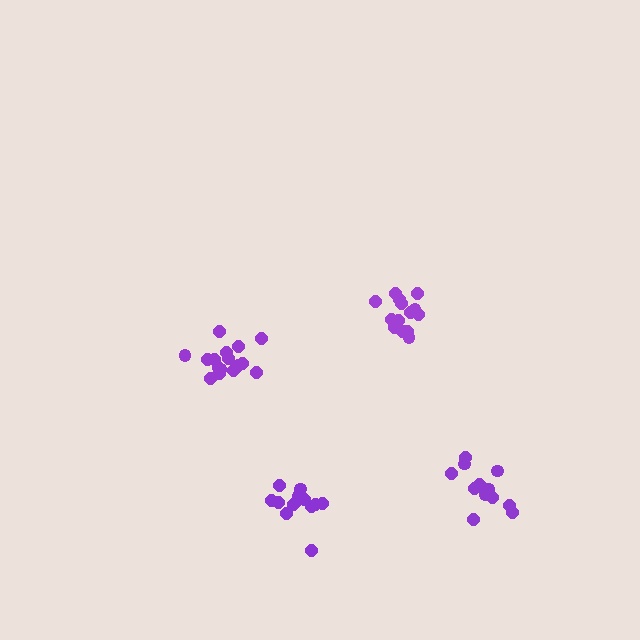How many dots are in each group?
Group 1: 14 dots, Group 2: 13 dots, Group 3: 12 dots, Group 4: 16 dots (55 total).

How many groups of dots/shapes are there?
There are 4 groups.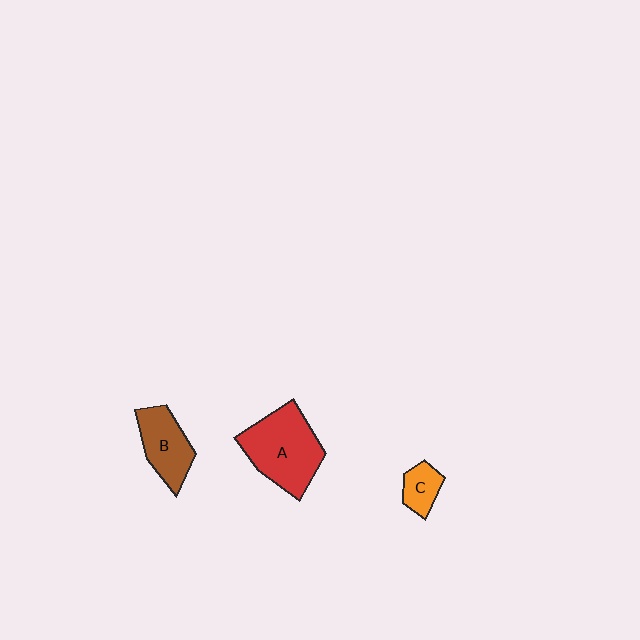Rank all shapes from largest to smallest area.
From largest to smallest: A (red), B (brown), C (orange).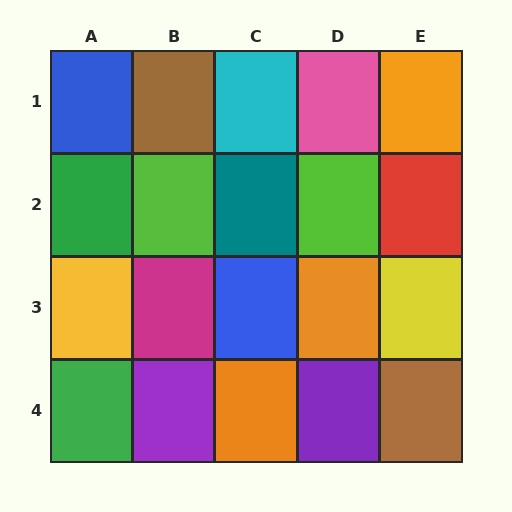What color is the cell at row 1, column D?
Pink.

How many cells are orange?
3 cells are orange.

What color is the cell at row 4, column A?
Green.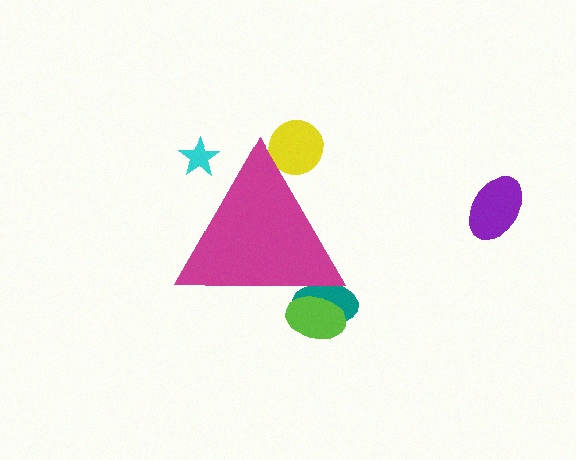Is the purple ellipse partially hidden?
No, the purple ellipse is fully visible.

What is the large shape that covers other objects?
A magenta triangle.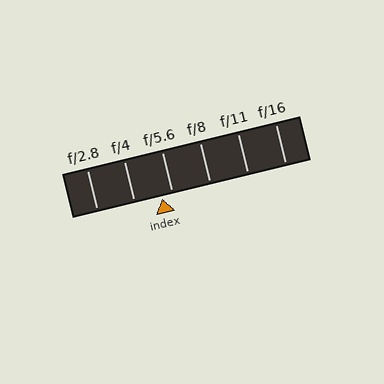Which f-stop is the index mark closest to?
The index mark is closest to f/5.6.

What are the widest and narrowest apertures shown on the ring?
The widest aperture shown is f/2.8 and the narrowest is f/16.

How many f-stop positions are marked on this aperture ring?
There are 6 f-stop positions marked.